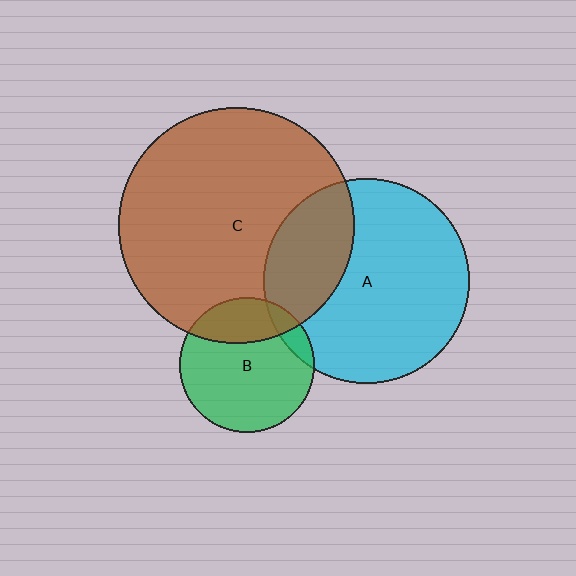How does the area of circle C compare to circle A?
Approximately 1.3 times.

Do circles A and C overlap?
Yes.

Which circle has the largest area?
Circle C (brown).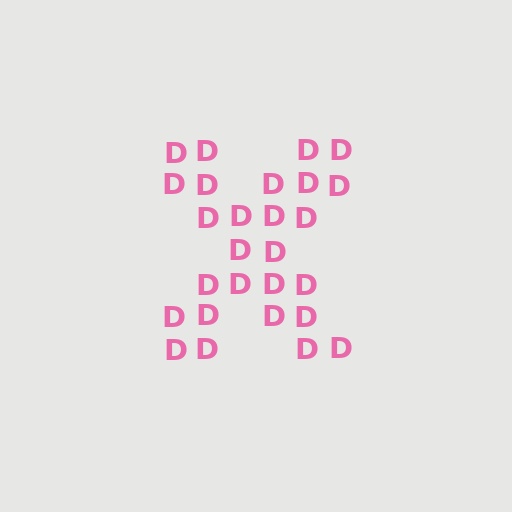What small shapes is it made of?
It is made of small letter D's.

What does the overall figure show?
The overall figure shows the letter X.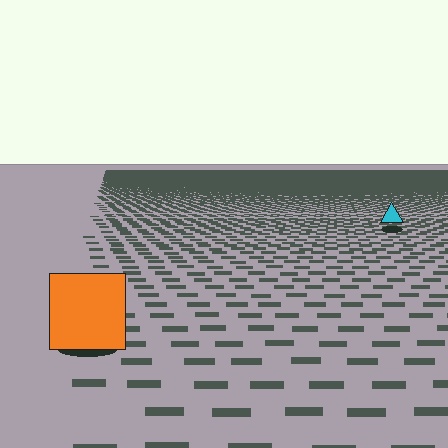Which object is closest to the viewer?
The orange square is closest. The texture marks near it are larger and more spread out.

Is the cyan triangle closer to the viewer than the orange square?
No. The orange square is closer — you can tell from the texture gradient: the ground texture is coarser near it.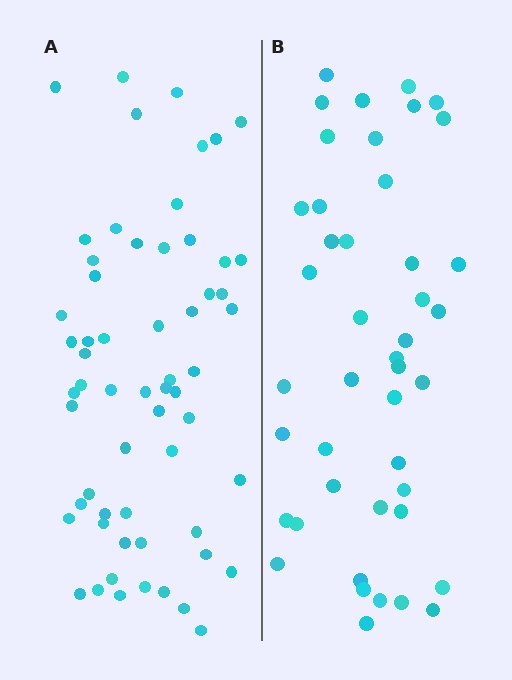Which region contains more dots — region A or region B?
Region A (the left region) has more dots.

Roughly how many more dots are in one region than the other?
Region A has approximately 15 more dots than region B.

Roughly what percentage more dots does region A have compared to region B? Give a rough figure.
About 35% more.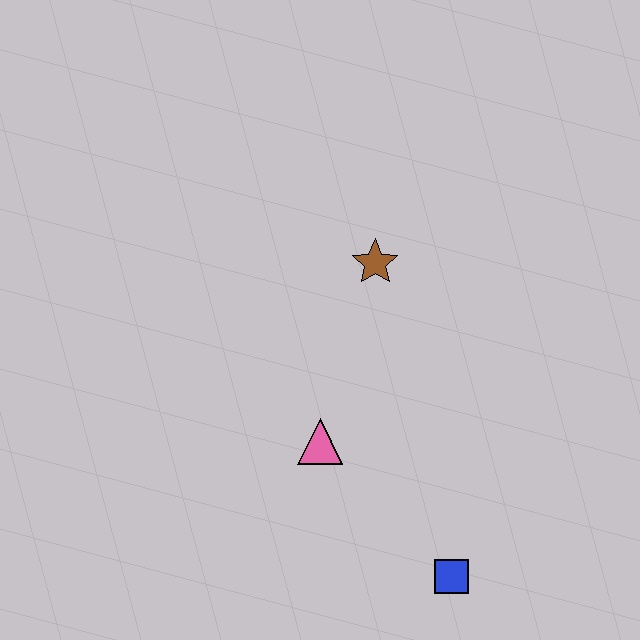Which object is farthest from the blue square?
The brown star is farthest from the blue square.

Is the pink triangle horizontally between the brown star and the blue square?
No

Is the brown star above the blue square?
Yes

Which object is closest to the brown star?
The pink triangle is closest to the brown star.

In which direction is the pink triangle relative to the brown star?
The pink triangle is below the brown star.